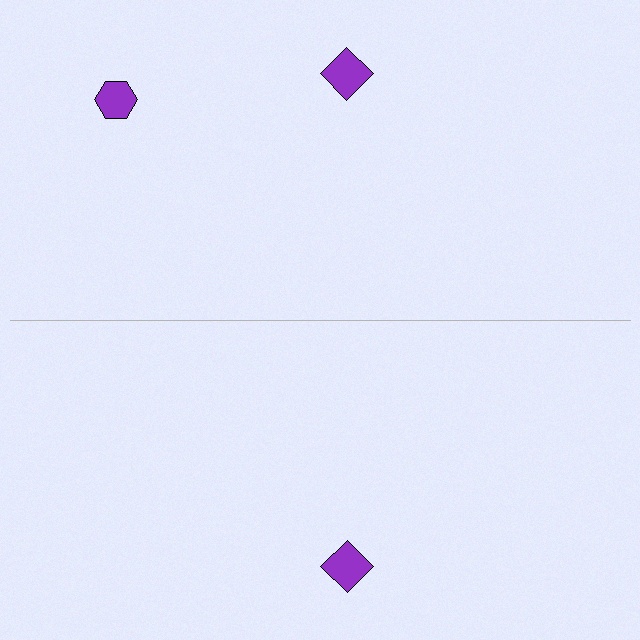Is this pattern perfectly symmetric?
No, the pattern is not perfectly symmetric. A purple hexagon is missing from the bottom side.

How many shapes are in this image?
There are 3 shapes in this image.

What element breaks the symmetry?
A purple hexagon is missing from the bottom side.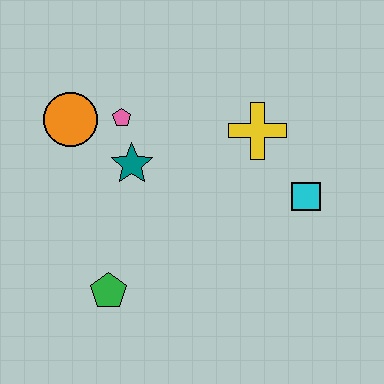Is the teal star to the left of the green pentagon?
No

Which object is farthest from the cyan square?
The orange circle is farthest from the cyan square.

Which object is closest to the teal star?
The pink pentagon is closest to the teal star.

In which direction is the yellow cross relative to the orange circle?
The yellow cross is to the right of the orange circle.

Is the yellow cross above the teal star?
Yes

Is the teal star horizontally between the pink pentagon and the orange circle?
No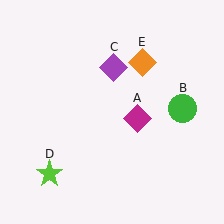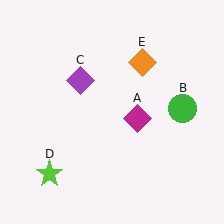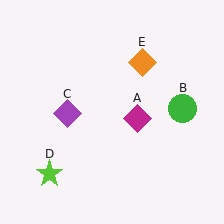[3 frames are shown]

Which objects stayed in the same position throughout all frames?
Magenta diamond (object A) and green circle (object B) and lime star (object D) and orange diamond (object E) remained stationary.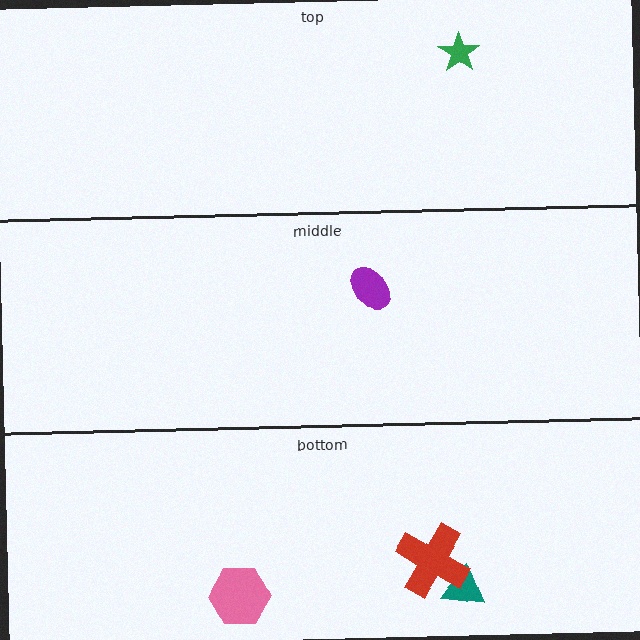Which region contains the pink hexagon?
The bottom region.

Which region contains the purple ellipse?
The middle region.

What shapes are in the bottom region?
The pink hexagon, the teal triangle, the red cross.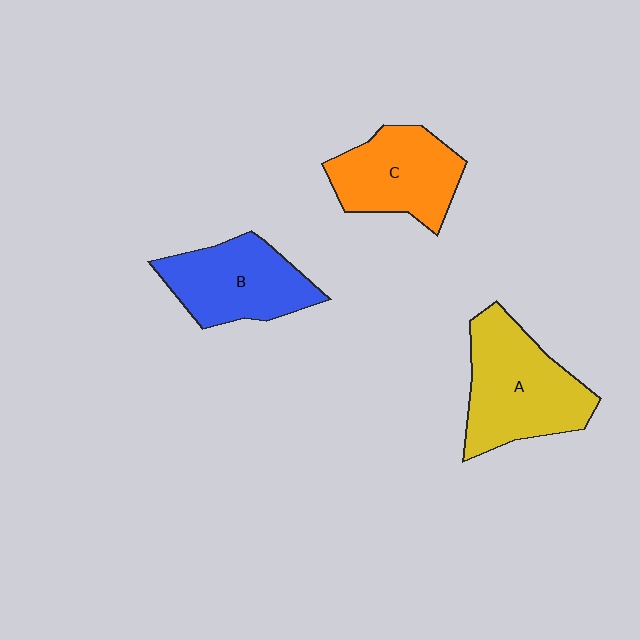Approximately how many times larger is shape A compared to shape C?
Approximately 1.3 times.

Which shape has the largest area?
Shape A (yellow).